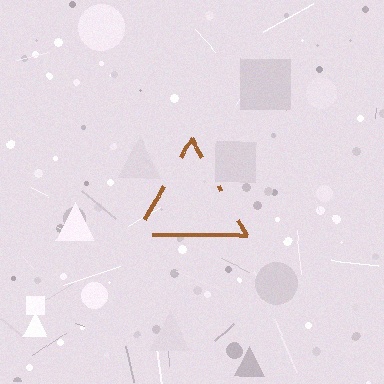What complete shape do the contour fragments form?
The contour fragments form a triangle.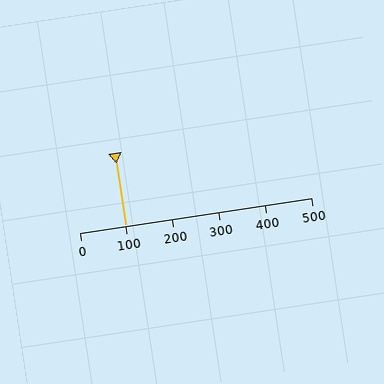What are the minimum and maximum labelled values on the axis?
The axis runs from 0 to 500.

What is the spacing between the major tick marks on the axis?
The major ticks are spaced 100 apart.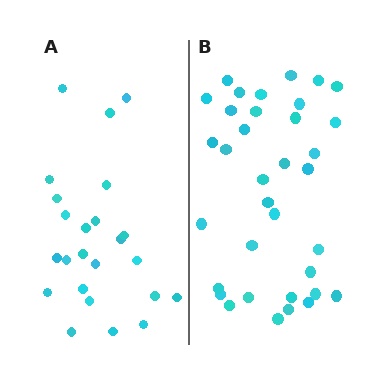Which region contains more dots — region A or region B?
Region B (the right region) has more dots.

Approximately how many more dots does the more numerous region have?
Region B has roughly 12 or so more dots than region A.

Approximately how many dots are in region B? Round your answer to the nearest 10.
About 40 dots. (The exact count is 35, which rounds to 40.)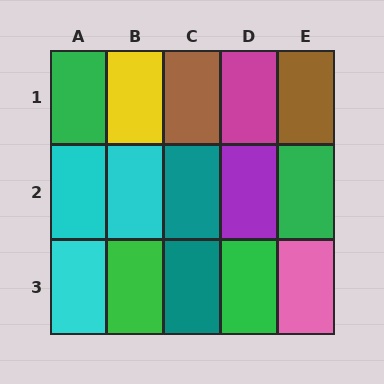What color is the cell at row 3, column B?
Green.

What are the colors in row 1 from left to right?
Green, yellow, brown, magenta, brown.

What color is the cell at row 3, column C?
Teal.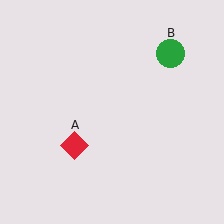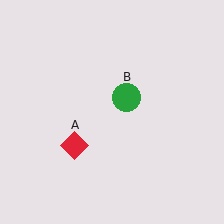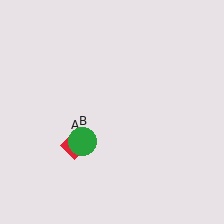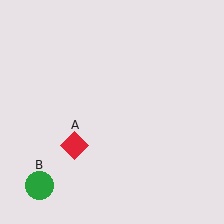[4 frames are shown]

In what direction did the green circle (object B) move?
The green circle (object B) moved down and to the left.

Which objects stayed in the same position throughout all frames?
Red diamond (object A) remained stationary.